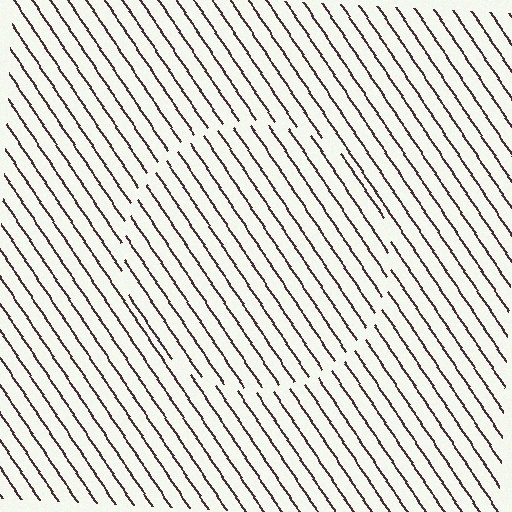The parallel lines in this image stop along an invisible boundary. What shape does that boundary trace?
An illusory circle. The interior of the shape contains the same grating, shifted by half a period — the contour is defined by the phase discontinuity where line-ends from the inner and outer gratings abut.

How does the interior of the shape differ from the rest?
The interior of the shape contains the same grating, shifted by half a period — the contour is defined by the phase discontinuity where line-ends from the inner and outer gratings abut.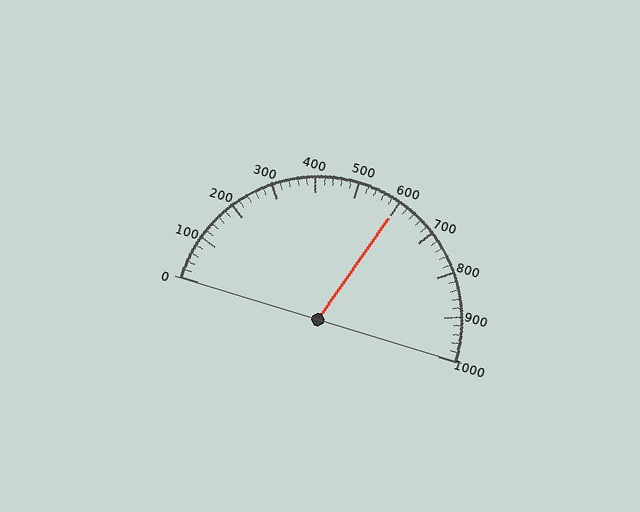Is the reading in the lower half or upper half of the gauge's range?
The reading is in the upper half of the range (0 to 1000).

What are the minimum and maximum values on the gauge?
The gauge ranges from 0 to 1000.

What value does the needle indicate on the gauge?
The needle indicates approximately 600.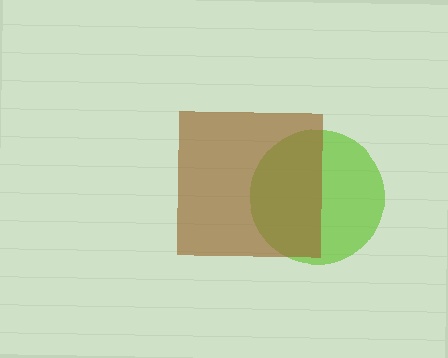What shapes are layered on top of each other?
The layered shapes are: a lime circle, a brown square.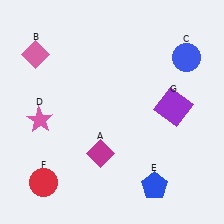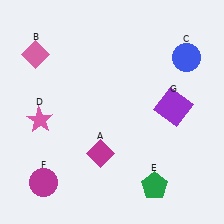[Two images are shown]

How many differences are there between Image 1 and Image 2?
There are 2 differences between the two images.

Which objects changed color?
E changed from blue to green. F changed from red to magenta.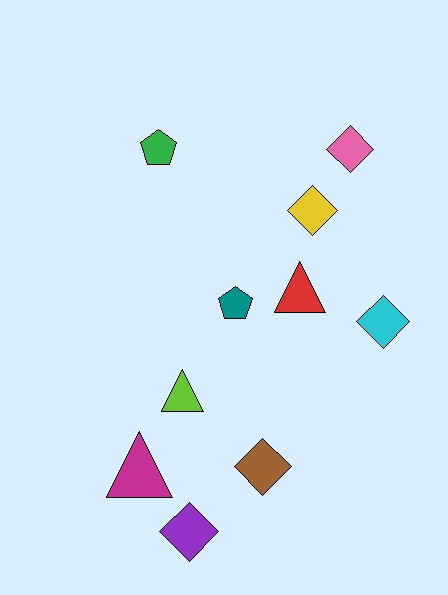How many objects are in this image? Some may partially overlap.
There are 10 objects.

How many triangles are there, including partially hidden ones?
There are 3 triangles.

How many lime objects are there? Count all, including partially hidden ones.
There is 1 lime object.